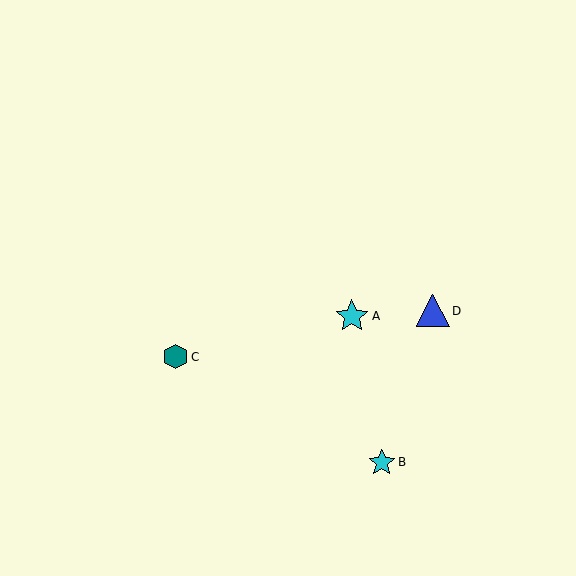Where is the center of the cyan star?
The center of the cyan star is at (382, 462).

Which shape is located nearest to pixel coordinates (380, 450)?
The cyan star (labeled B) at (382, 462) is nearest to that location.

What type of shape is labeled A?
Shape A is a cyan star.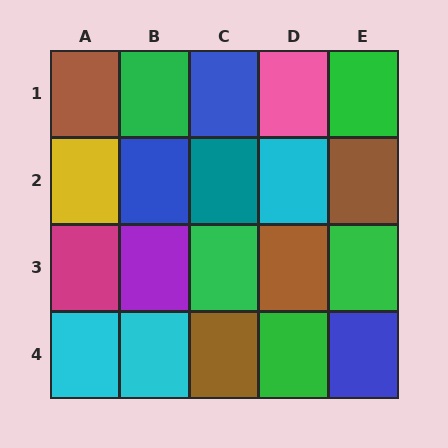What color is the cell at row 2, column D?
Cyan.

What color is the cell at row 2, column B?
Blue.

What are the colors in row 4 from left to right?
Cyan, cyan, brown, green, blue.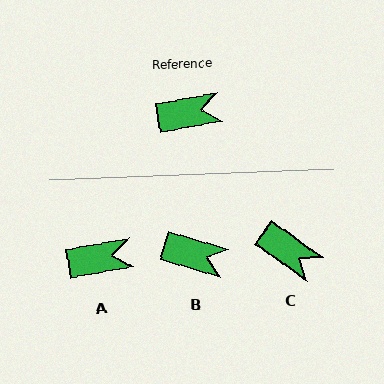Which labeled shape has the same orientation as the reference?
A.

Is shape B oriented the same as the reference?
No, it is off by about 26 degrees.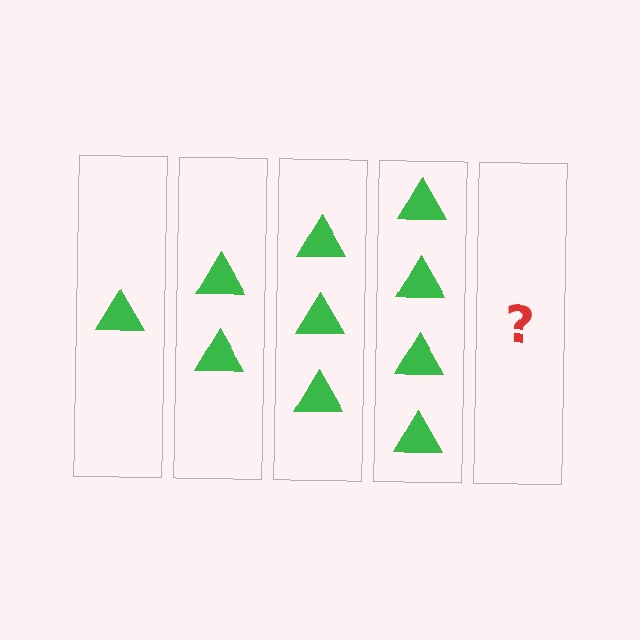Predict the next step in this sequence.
The next step is 5 triangles.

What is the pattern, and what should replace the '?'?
The pattern is that each step adds one more triangle. The '?' should be 5 triangles.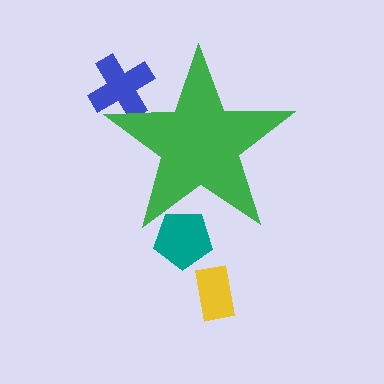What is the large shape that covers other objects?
A green star.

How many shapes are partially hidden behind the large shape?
2 shapes are partially hidden.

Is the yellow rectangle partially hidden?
No, the yellow rectangle is fully visible.